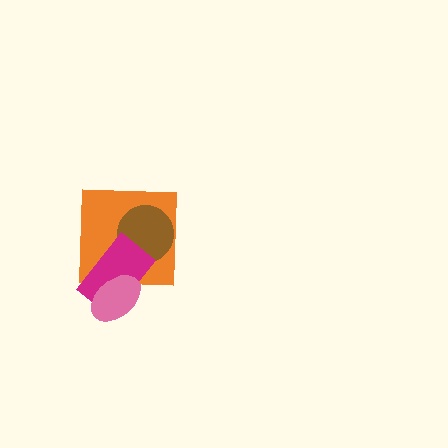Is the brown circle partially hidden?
Yes, it is partially covered by another shape.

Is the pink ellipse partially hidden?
No, no other shape covers it.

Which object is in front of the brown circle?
The magenta rectangle is in front of the brown circle.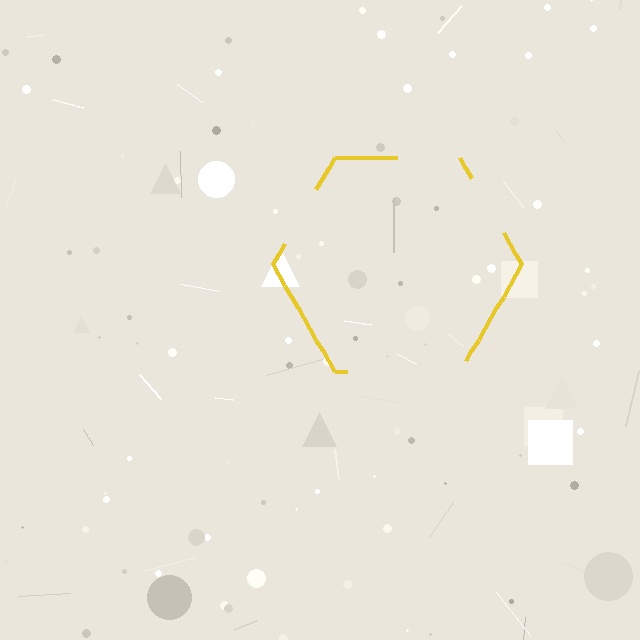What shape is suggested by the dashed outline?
The dashed outline suggests a hexagon.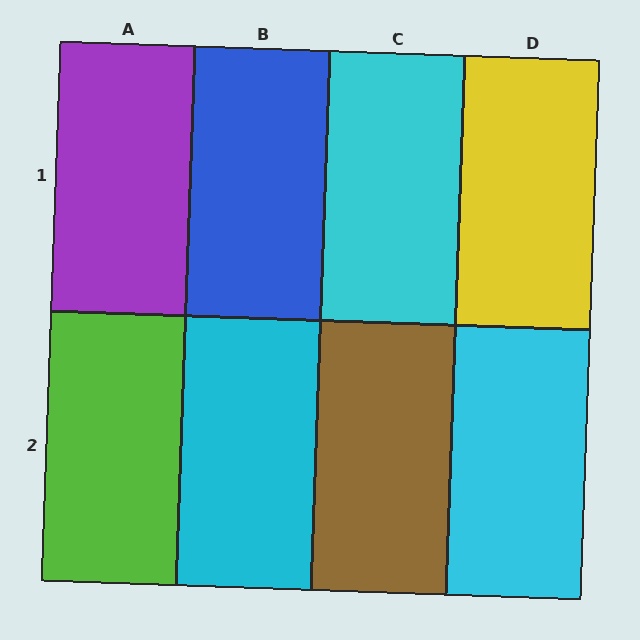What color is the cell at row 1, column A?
Purple.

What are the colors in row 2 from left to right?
Lime, cyan, brown, cyan.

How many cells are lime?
1 cell is lime.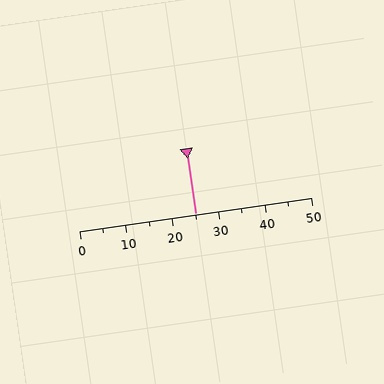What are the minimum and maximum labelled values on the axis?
The axis runs from 0 to 50.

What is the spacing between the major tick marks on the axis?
The major ticks are spaced 10 apart.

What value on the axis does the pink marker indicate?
The marker indicates approximately 25.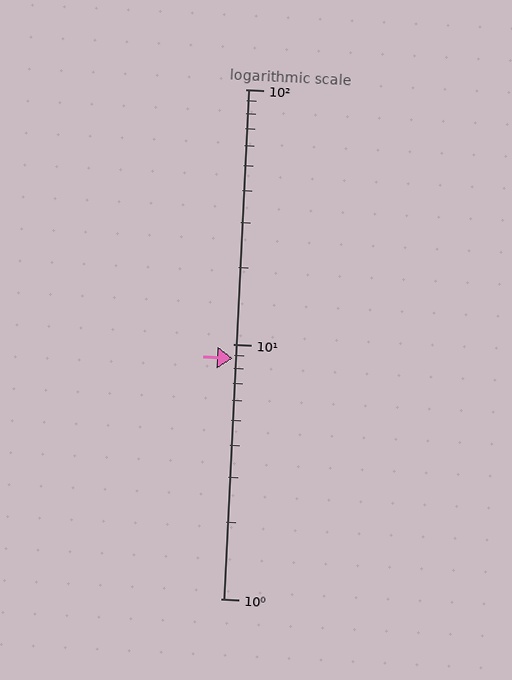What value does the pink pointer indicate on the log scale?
The pointer indicates approximately 8.8.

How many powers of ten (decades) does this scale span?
The scale spans 2 decades, from 1 to 100.